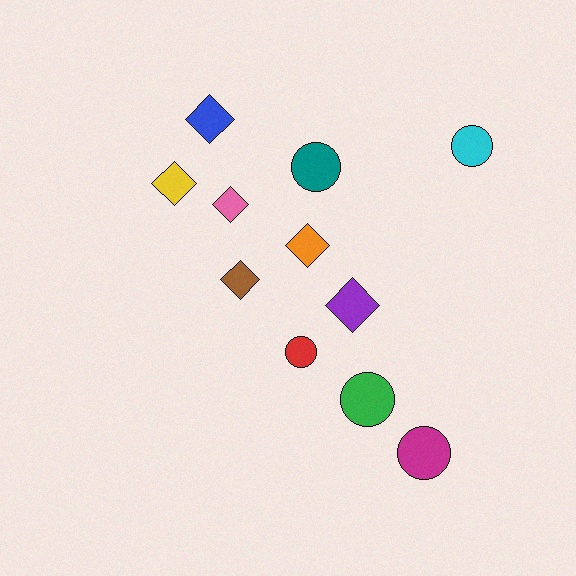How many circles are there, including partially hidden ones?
There are 5 circles.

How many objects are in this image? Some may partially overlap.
There are 11 objects.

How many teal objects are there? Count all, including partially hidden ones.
There is 1 teal object.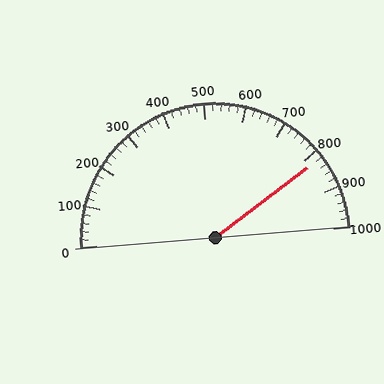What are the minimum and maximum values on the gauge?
The gauge ranges from 0 to 1000.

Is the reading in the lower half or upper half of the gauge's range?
The reading is in the upper half of the range (0 to 1000).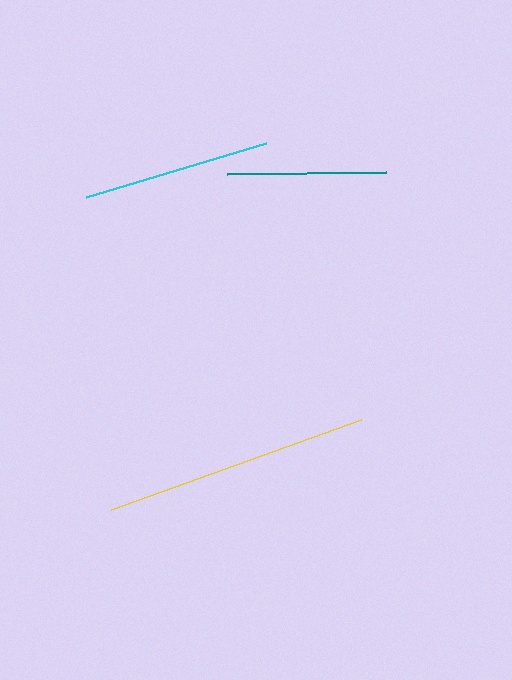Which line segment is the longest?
The yellow line is the longest at approximately 266 pixels.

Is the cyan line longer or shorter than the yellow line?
The yellow line is longer than the cyan line.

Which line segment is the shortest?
The teal line is the shortest at approximately 159 pixels.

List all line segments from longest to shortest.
From longest to shortest: yellow, cyan, teal.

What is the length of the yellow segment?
The yellow segment is approximately 266 pixels long.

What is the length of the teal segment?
The teal segment is approximately 159 pixels long.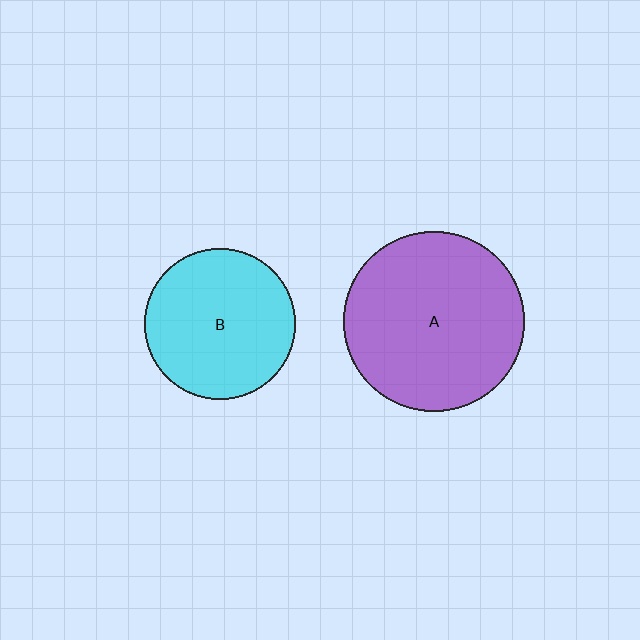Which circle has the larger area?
Circle A (purple).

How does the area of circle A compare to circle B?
Approximately 1.4 times.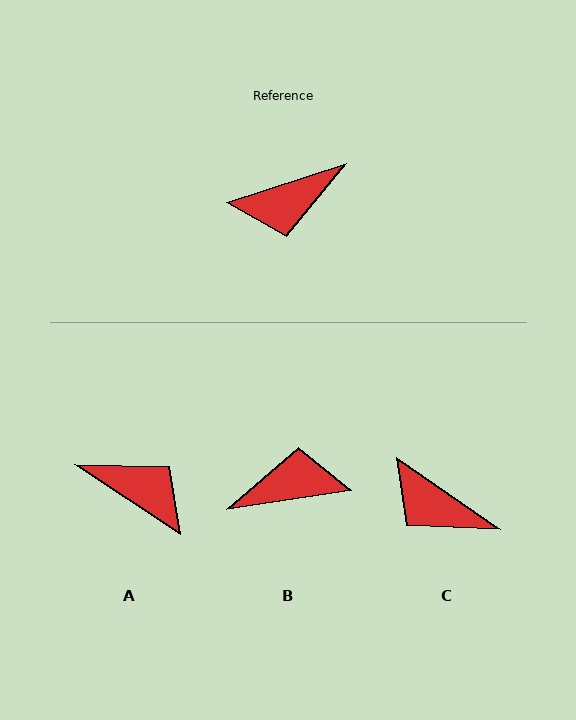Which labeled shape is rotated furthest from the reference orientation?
B, about 170 degrees away.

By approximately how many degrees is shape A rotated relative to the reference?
Approximately 128 degrees counter-clockwise.